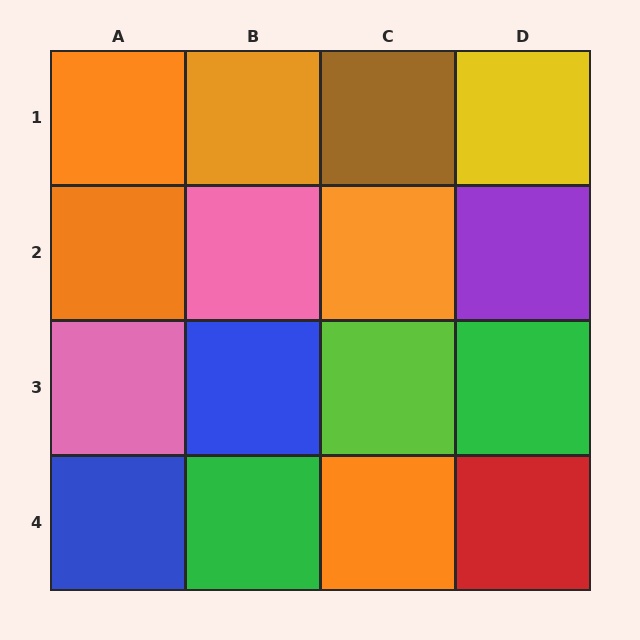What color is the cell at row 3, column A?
Pink.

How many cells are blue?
2 cells are blue.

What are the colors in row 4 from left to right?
Blue, green, orange, red.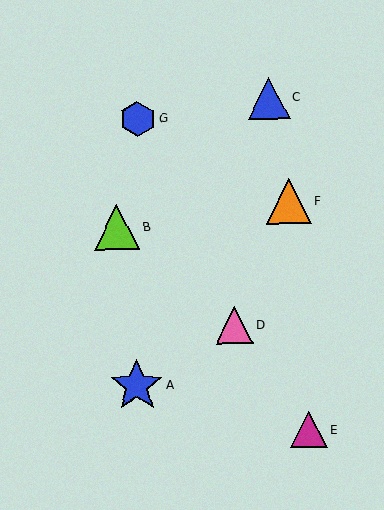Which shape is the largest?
The blue star (labeled A) is the largest.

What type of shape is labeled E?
Shape E is a magenta triangle.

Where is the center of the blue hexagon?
The center of the blue hexagon is at (138, 119).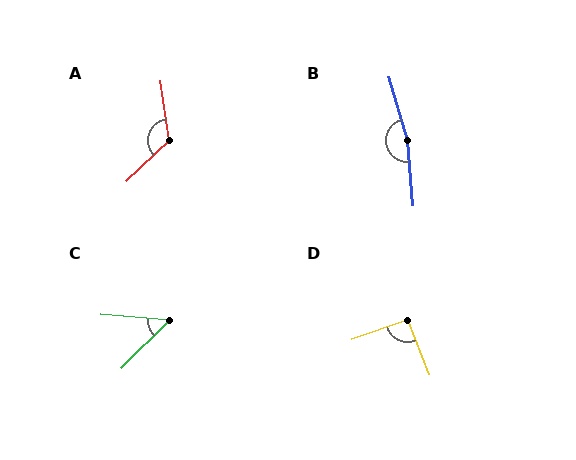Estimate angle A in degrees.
Approximately 125 degrees.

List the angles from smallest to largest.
C (50°), D (93°), A (125°), B (168°).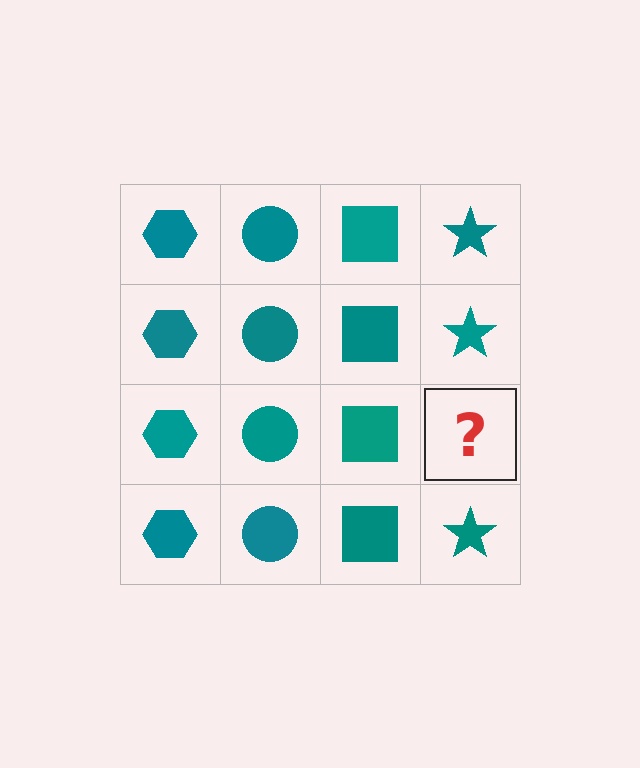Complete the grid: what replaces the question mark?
The question mark should be replaced with a teal star.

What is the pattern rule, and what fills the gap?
The rule is that each column has a consistent shape. The gap should be filled with a teal star.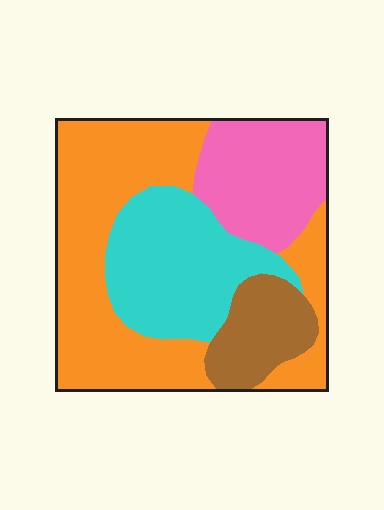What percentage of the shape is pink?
Pink takes up about one fifth (1/5) of the shape.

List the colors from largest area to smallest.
From largest to smallest: orange, cyan, pink, brown.